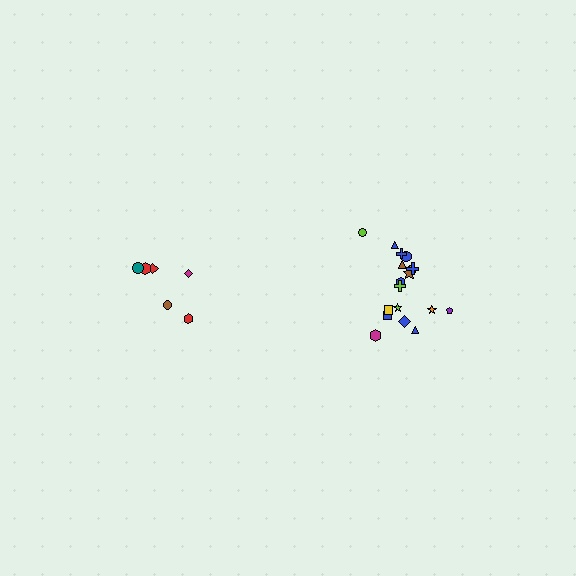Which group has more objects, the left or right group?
The right group.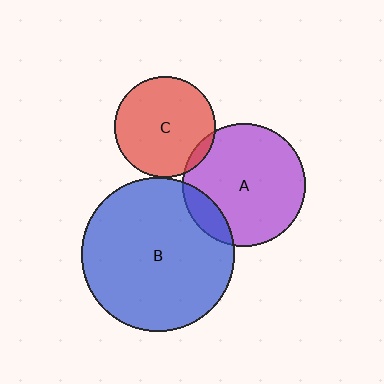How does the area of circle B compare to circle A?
Approximately 1.6 times.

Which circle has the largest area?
Circle B (blue).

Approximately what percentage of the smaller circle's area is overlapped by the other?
Approximately 5%.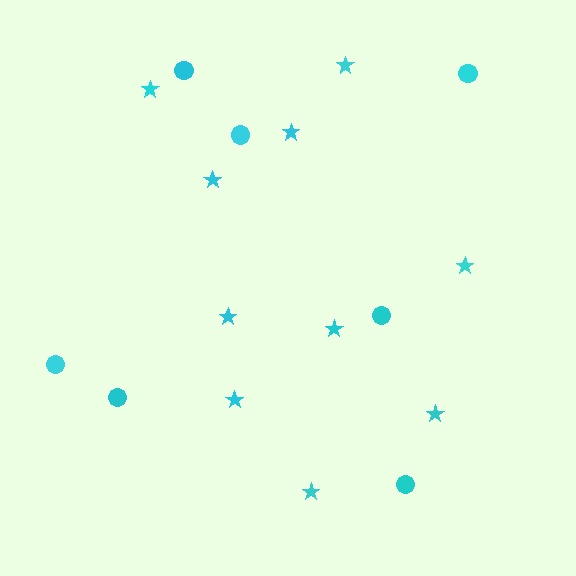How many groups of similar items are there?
There are 2 groups: one group of circles (7) and one group of stars (10).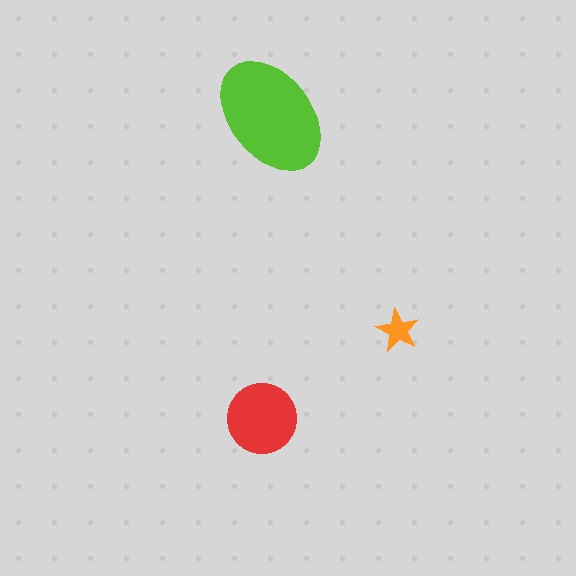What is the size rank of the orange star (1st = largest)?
3rd.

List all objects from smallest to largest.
The orange star, the red circle, the lime ellipse.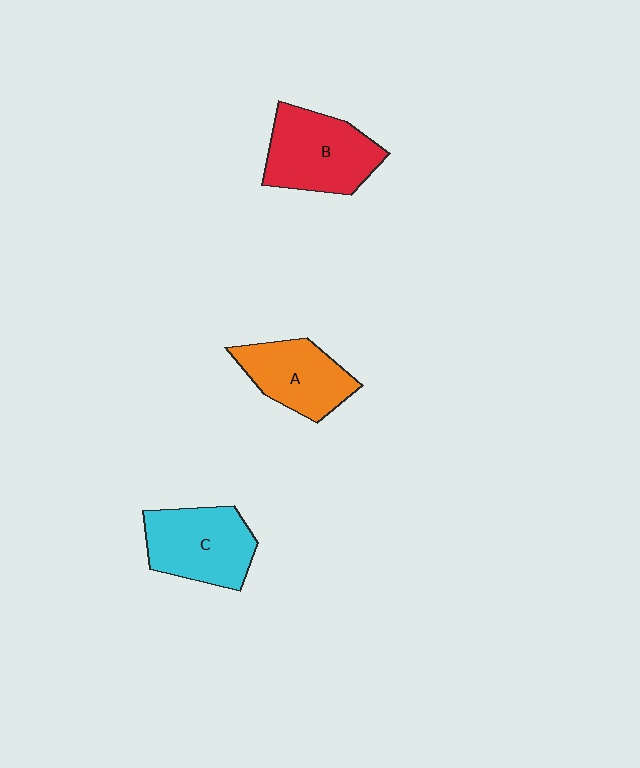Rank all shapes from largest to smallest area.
From largest to smallest: B (red), C (cyan), A (orange).